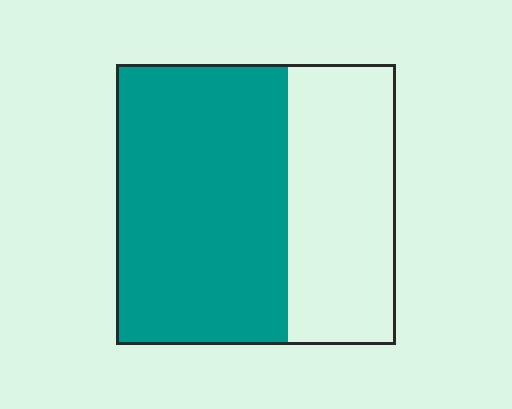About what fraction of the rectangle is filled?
About five eighths (5/8).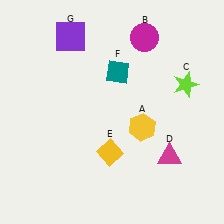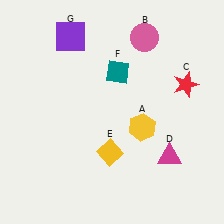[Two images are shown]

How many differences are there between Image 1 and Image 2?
There are 2 differences between the two images.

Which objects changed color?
B changed from magenta to pink. C changed from lime to red.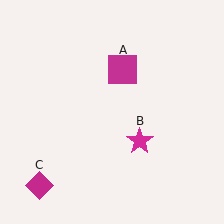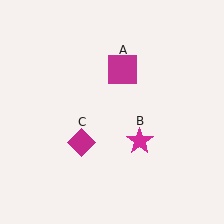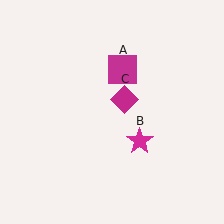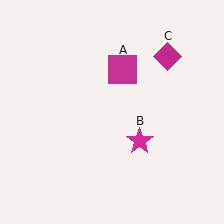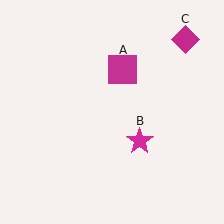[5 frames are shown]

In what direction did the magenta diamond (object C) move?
The magenta diamond (object C) moved up and to the right.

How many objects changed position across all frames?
1 object changed position: magenta diamond (object C).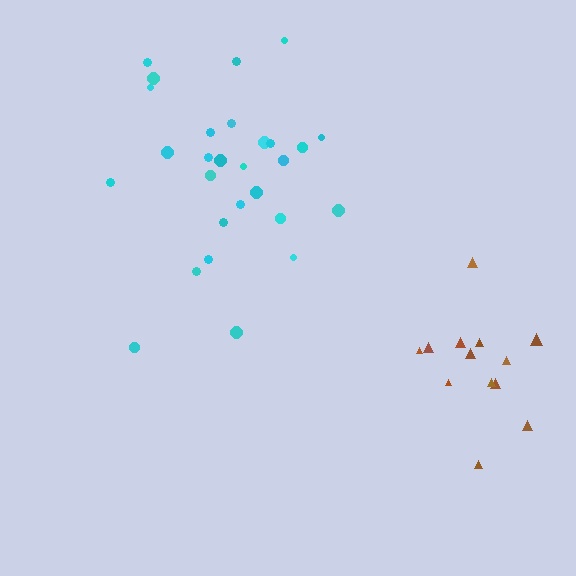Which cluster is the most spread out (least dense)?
Cyan.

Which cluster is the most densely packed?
Brown.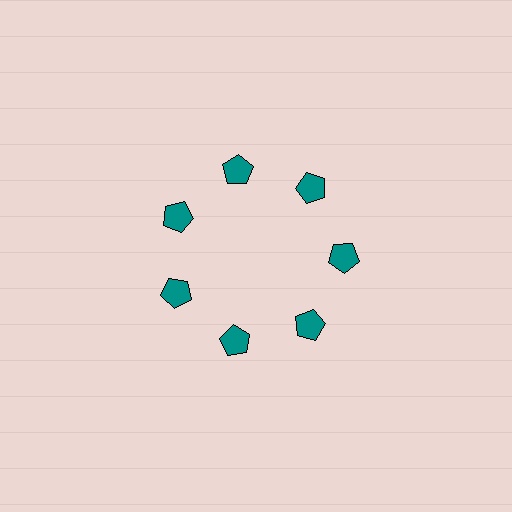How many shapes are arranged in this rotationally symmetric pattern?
There are 7 shapes, arranged in 7 groups of 1.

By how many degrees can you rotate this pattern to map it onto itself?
The pattern maps onto itself every 51 degrees of rotation.